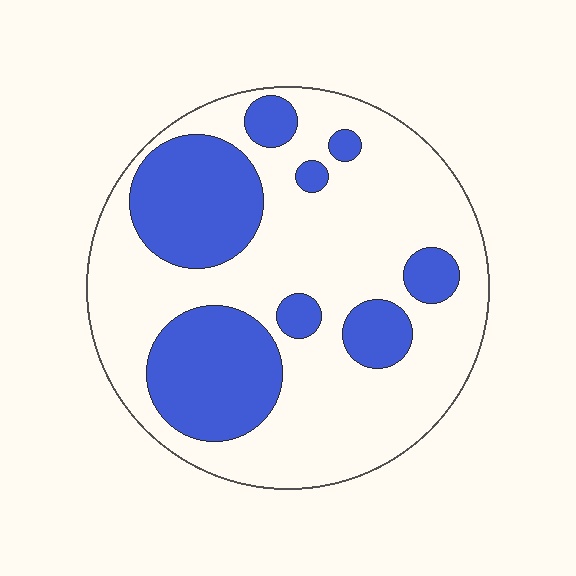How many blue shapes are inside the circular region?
8.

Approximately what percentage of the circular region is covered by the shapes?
Approximately 30%.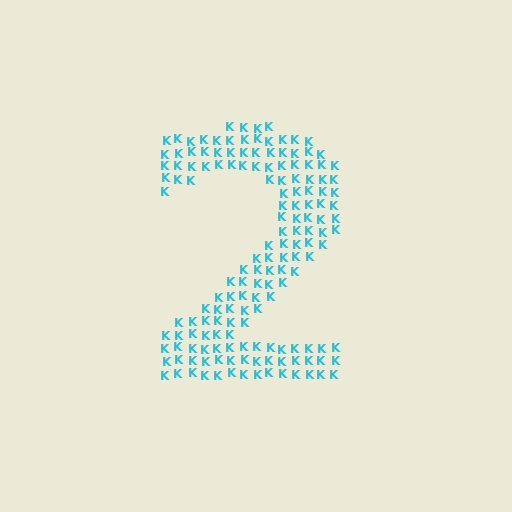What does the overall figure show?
The overall figure shows the digit 2.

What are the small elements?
The small elements are letter K's.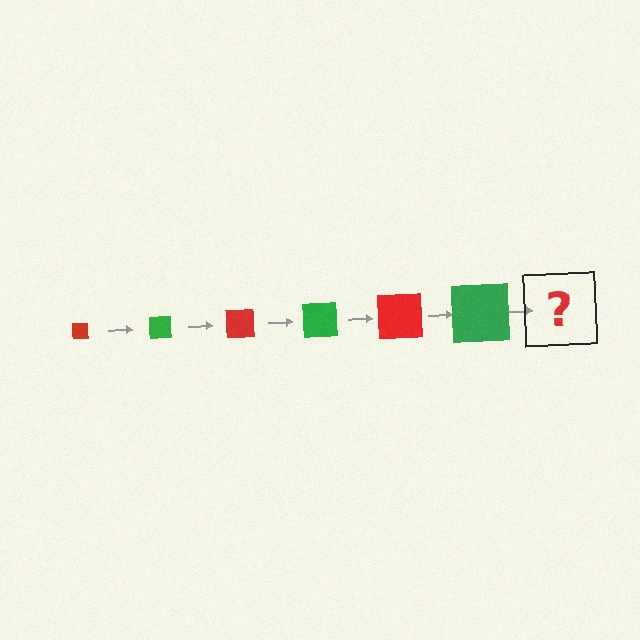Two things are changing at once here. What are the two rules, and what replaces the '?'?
The two rules are that the square grows larger each step and the color cycles through red and green. The '?' should be a red square, larger than the previous one.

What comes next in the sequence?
The next element should be a red square, larger than the previous one.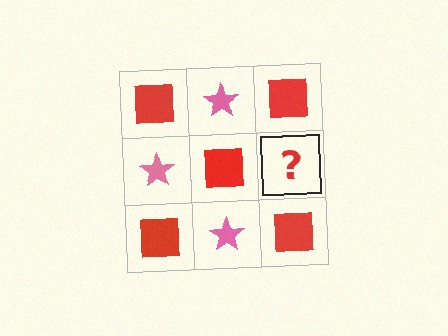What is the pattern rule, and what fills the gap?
The rule is that it alternates red square and pink star in a checkerboard pattern. The gap should be filled with a pink star.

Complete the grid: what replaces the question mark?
The question mark should be replaced with a pink star.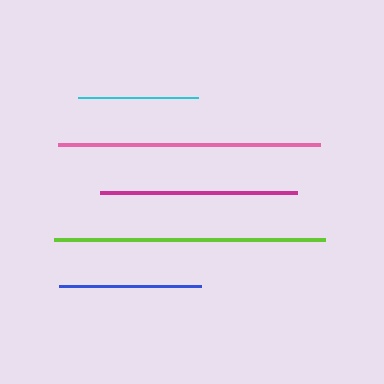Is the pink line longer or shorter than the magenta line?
The pink line is longer than the magenta line.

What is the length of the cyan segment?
The cyan segment is approximately 119 pixels long.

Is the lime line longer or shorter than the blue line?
The lime line is longer than the blue line.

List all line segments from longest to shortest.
From longest to shortest: lime, pink, magenta, blue, cyan.